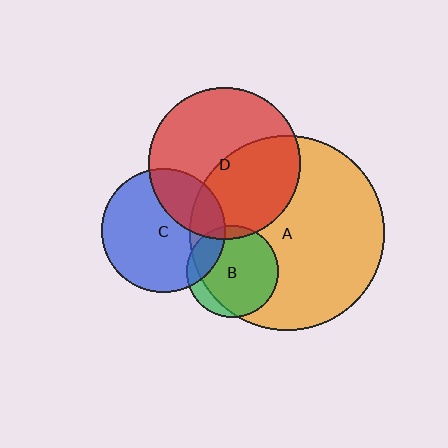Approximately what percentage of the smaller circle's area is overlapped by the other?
Approximately 5%.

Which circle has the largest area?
Circle A (orange).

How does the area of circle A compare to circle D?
Approximately 1.6 times.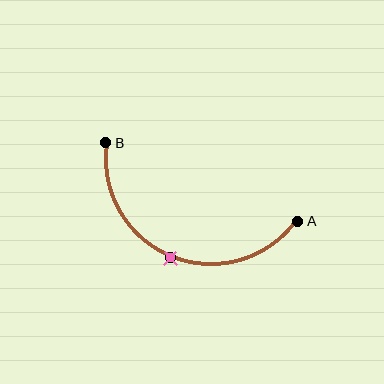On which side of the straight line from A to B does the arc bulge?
The arc bulges below the straight line connecting A and B.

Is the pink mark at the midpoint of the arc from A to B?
Yes. The pink mark lies on the arc at equal arc-length from both A and B — it is the arc midpoint.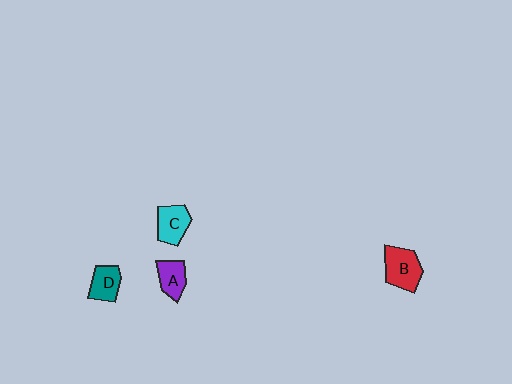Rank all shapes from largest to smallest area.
From largest to smallest: B (red), C (cyan), D (teal), A (purple).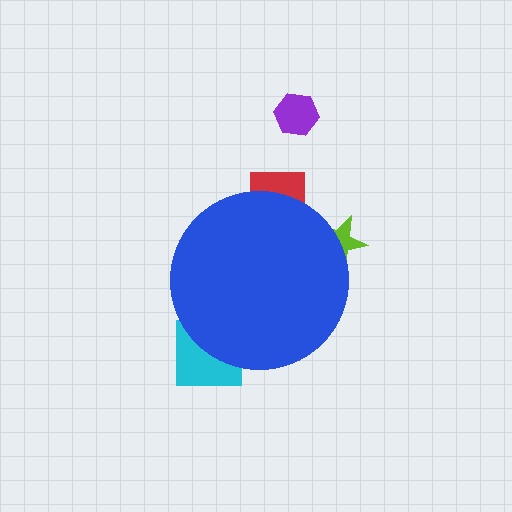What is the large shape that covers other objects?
A blue circle.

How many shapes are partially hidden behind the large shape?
3 shapes are partially hidden.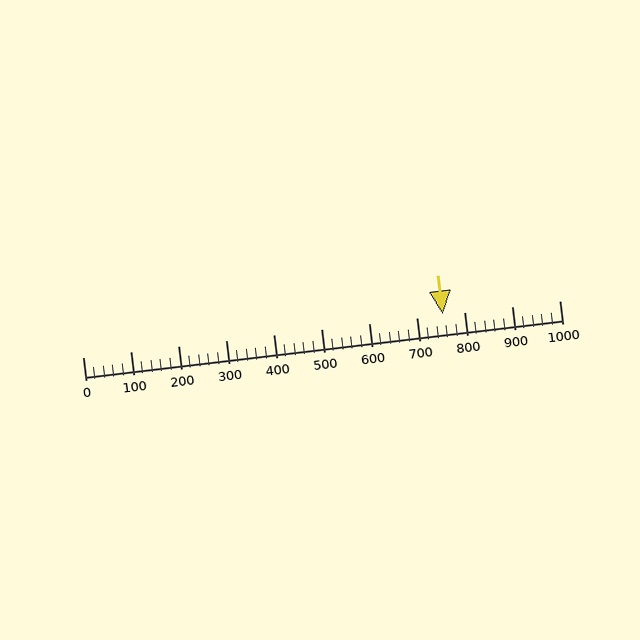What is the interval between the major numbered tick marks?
The major tick marks are spaced 100 units apart.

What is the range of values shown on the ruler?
The ruler shows values from 0 to 1000.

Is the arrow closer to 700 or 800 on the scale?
The arrow is closer to 800.